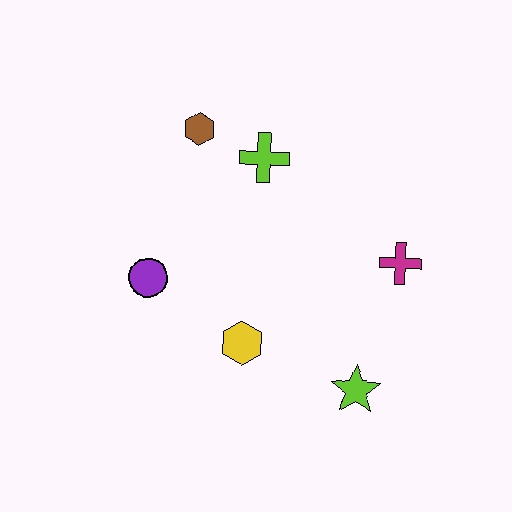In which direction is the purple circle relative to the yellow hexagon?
The purple circle is to the left of the yellow hexagon.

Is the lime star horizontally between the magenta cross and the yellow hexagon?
Yes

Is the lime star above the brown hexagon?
No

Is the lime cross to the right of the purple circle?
Yes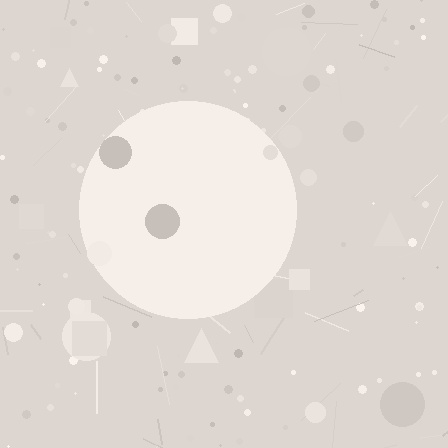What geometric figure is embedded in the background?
A circle is embedded in the background.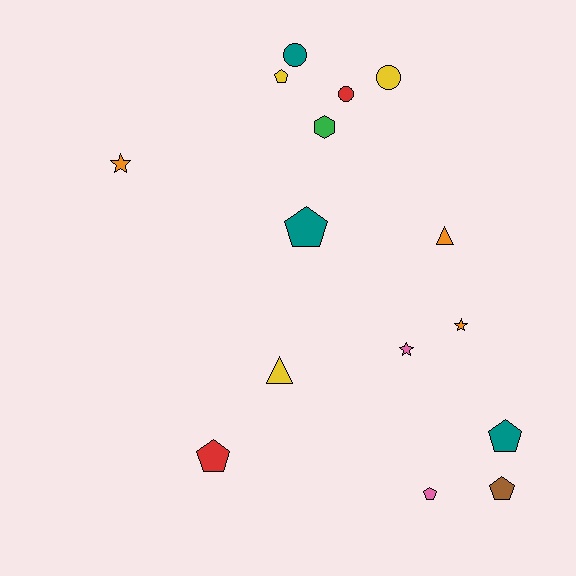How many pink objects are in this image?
There are 2 pink objects.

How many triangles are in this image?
There are 2 triangles.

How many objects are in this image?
There are 15 objects.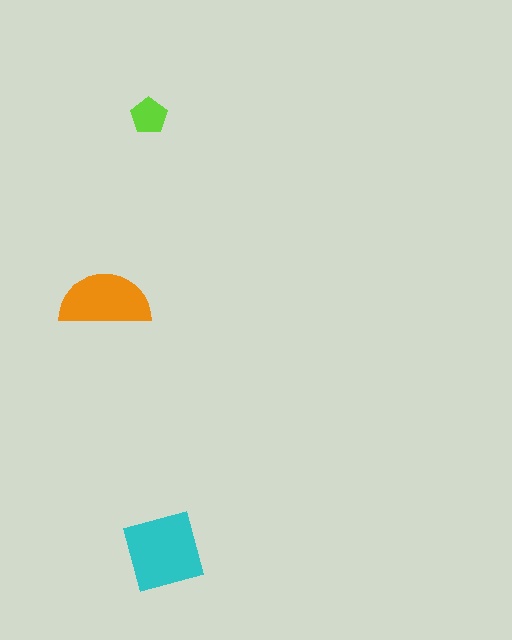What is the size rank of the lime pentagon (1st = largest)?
3rd.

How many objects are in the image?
There are 3 objects in the image.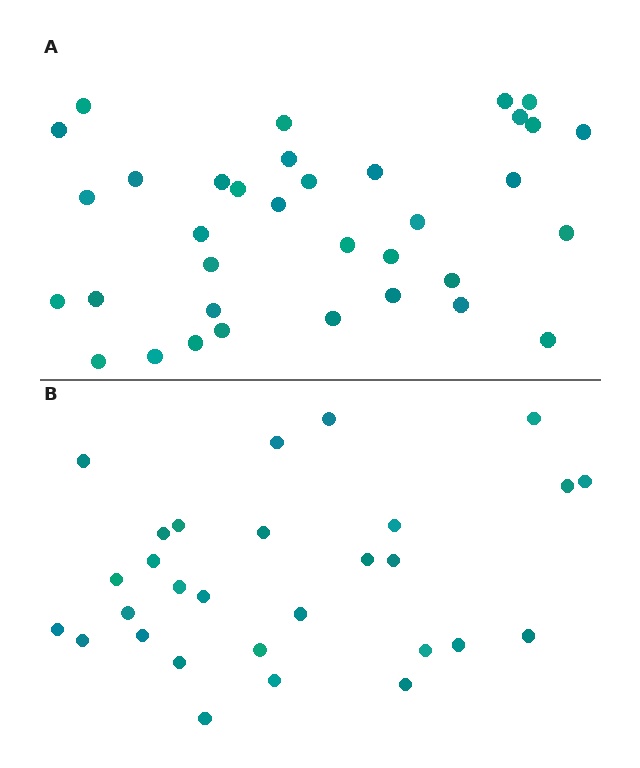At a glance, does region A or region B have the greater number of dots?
Region A (the top region) has more dots.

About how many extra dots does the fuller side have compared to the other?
Region A has about 6 more dots than region B.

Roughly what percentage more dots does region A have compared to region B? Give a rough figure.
About 20% more.